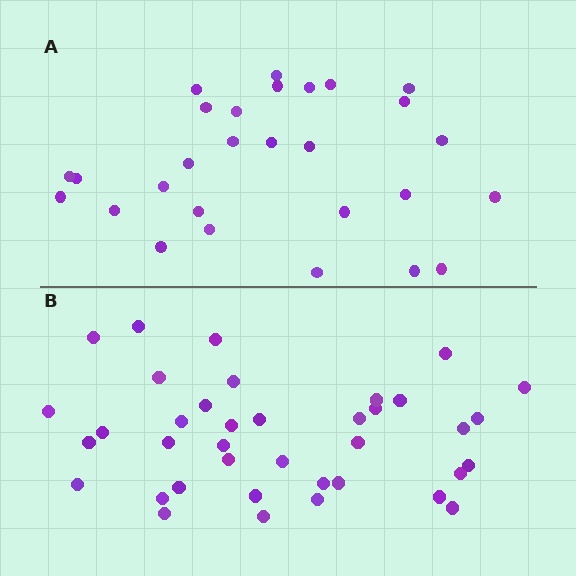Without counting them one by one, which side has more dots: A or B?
Region B (the bottom region) has more dots.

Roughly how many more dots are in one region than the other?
Region B has roughly 10 or so more dots than region A.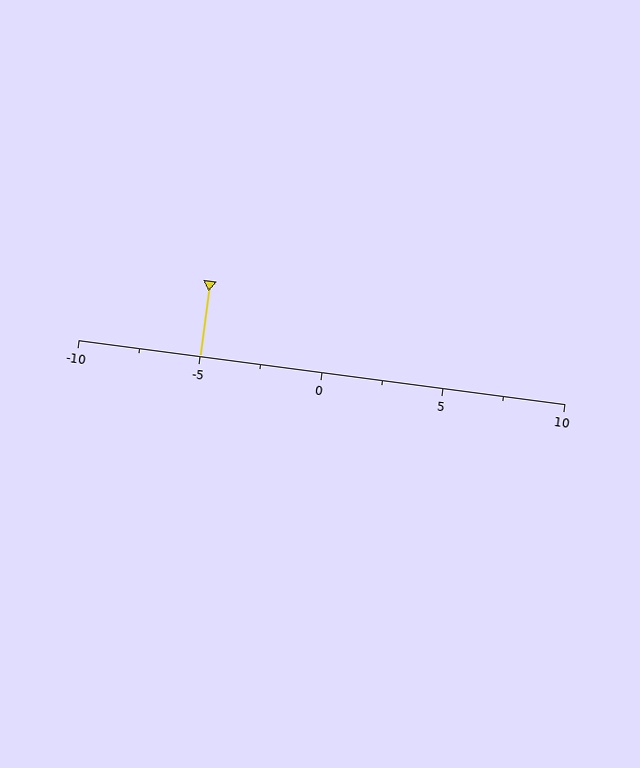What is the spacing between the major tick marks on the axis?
The major ticks are spaced 5 apart.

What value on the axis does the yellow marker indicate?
The marker indicates approximately -5.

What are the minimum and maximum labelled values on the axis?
The axis runs from -10 to 10.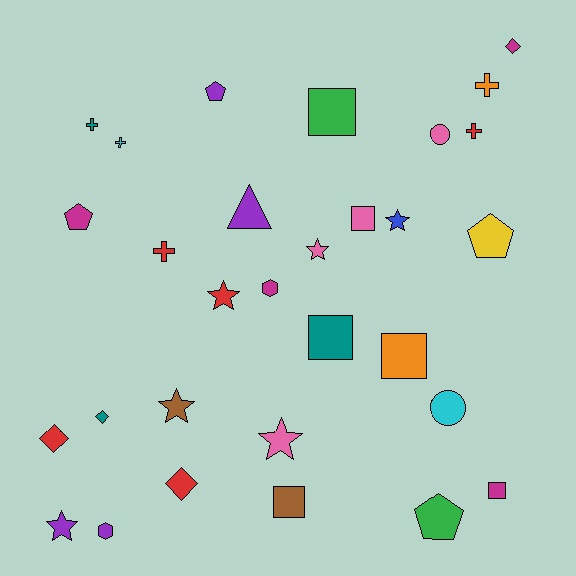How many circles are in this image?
There are 2 circles.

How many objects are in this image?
There are 30 objects.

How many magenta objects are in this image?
There are 4 magenta objects.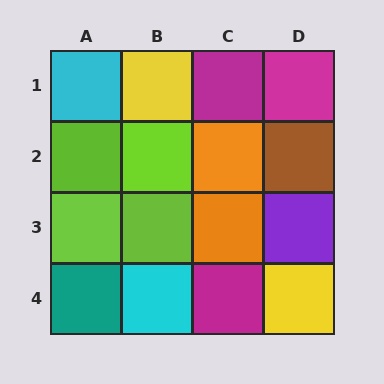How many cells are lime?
4 cells are lime.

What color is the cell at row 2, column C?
Orange.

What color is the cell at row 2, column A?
Lime.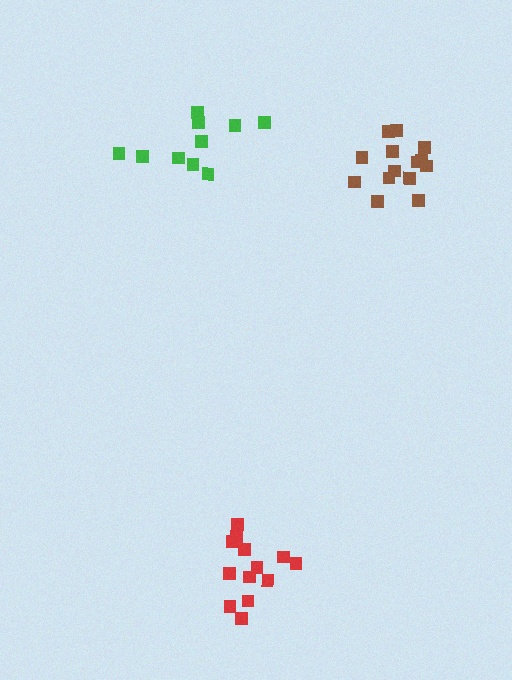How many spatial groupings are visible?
There are 3 spatial groupings.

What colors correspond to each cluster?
The clusters are colored: brown, green, red.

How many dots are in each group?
Group 1: 14 dots, Group 2: 10 dots, Group 3: 13 dots (37 total).